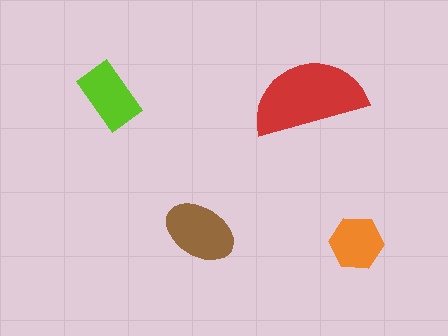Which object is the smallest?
The orange hexagon.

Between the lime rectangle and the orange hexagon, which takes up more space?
The lime rectangle.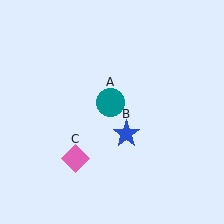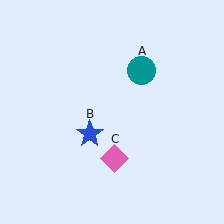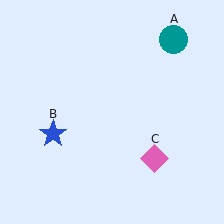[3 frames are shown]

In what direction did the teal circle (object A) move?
The teal circle (object A) moved up and to the right.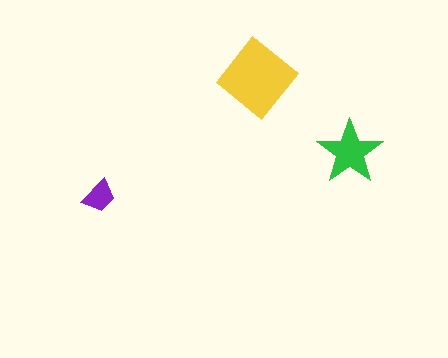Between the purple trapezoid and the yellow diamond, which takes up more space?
The yellow diamond.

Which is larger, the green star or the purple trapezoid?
The green star.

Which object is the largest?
The yellow diamond.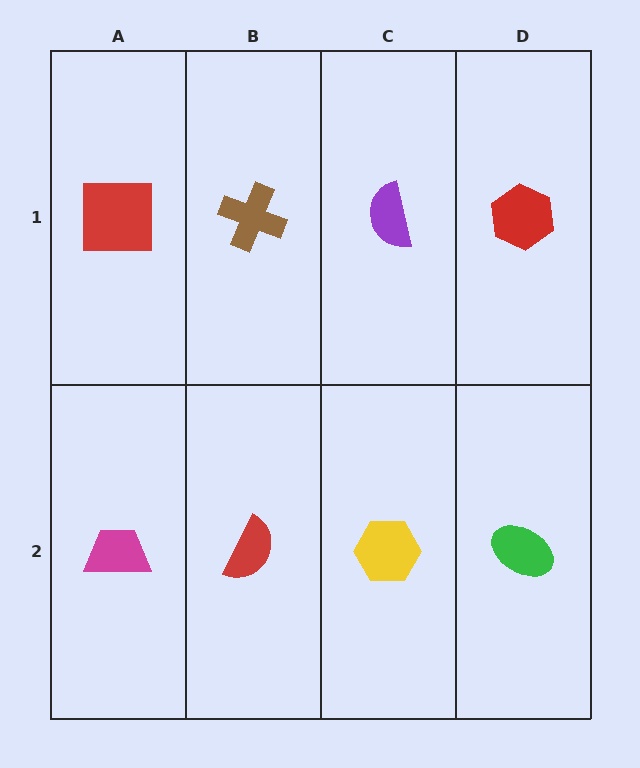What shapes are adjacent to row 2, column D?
A red hexagon (row 1, column D), a yellow hexagon (row 2, column C).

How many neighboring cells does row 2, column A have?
2.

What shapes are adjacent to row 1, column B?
A red semicircle (row 2, column B), a red square (row 1, column A), a purple semicircle (row 1, column C).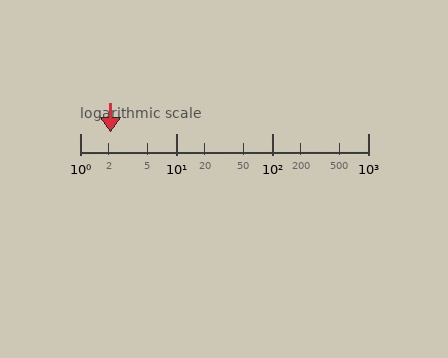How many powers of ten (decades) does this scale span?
The scale spans 3 decades, from 1 to 1000.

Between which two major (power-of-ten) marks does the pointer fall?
The pointer is between 1 and 10.